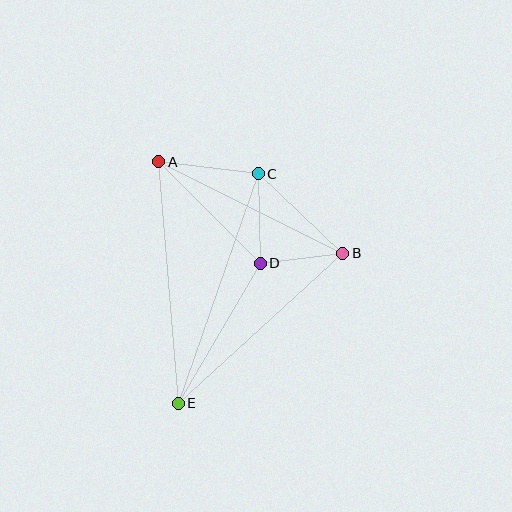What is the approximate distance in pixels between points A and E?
The distance between A and E is approximately 242 pixels.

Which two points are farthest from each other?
Points C and E are farthest from each other.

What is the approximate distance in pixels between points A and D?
The distance between A and D is approximately 144 pixels.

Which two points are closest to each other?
Points B and D are closest to each other.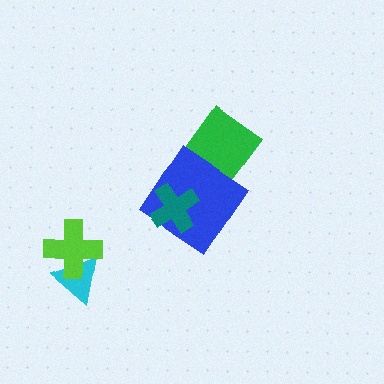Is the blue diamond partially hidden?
Yes, it is partially covered by another shape.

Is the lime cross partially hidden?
No, no other shape covers it.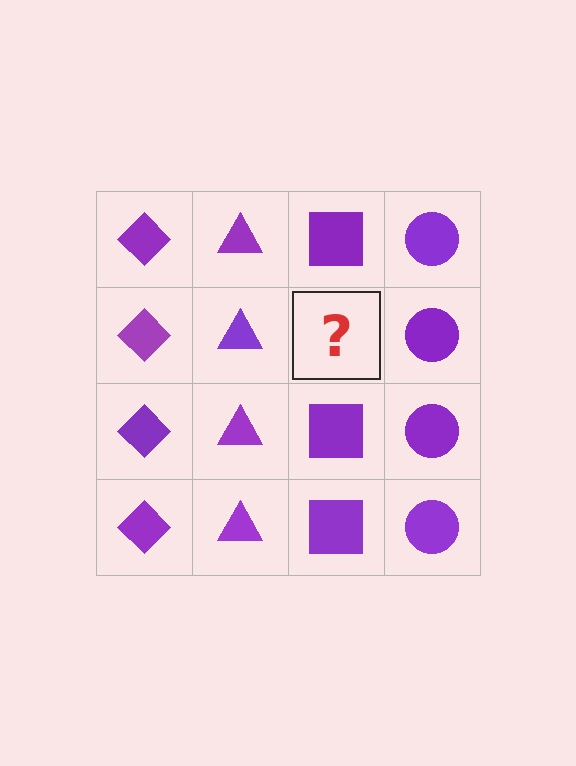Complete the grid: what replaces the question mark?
The question mark should be replaced with a purple square.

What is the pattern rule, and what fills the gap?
The rule is that each column has a consistent shape. The gap should be filled with a purple square.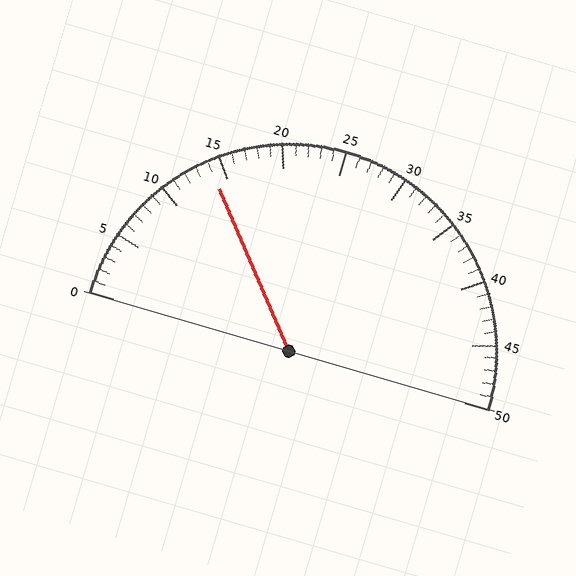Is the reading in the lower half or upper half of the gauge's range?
The reading is in the lower half of the range (0 to 50).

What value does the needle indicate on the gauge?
The needle indicates approximately 14.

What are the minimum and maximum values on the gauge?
The gauge ranges from 0 to 50.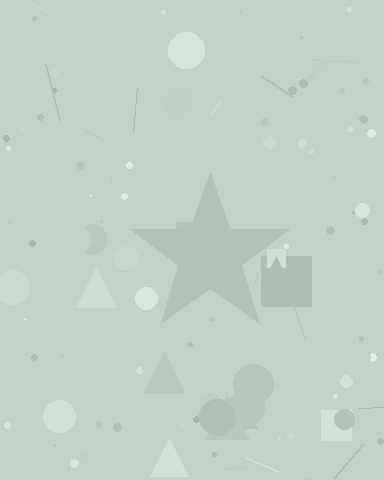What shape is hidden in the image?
A star is hidden in the image.